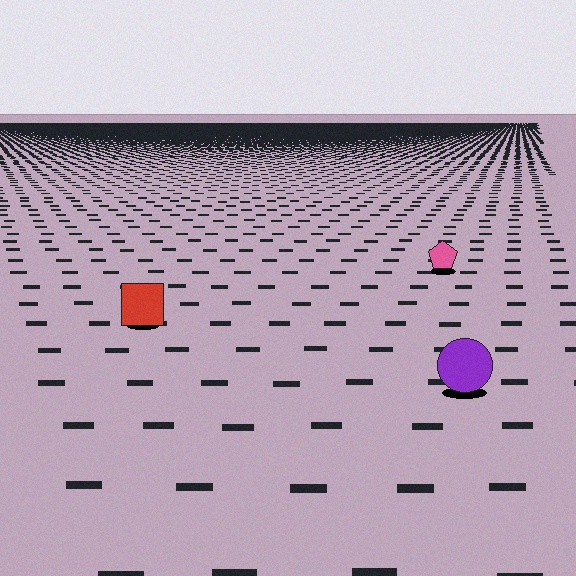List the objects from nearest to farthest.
From nearest to farthest: the purple circle, the red square, the pink pentagon.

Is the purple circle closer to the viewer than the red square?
Yes. The purple circle is closer — you can tell from the texture gradient: the ground texture is coarser near it.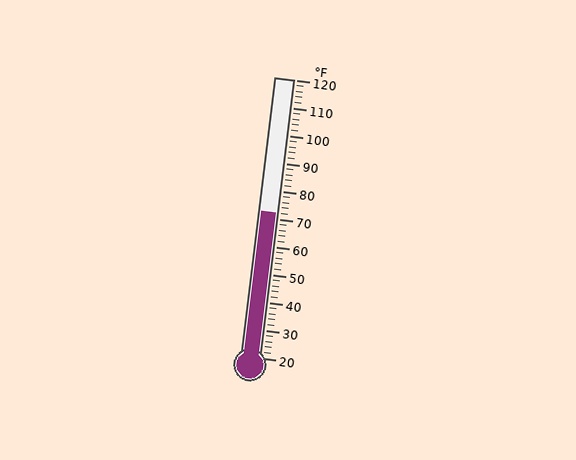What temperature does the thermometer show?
The thermometer shows approximately 72°F.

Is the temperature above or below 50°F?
The temperature is above 50°F.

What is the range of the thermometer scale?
The thermometer scale ranges from 20°F to 120°F.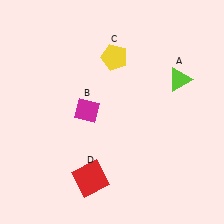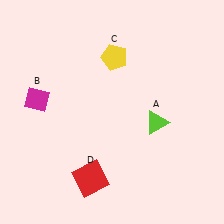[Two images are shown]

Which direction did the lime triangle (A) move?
The lime triangle (A) moved down.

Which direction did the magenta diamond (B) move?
The magenta diamond (B) moved left.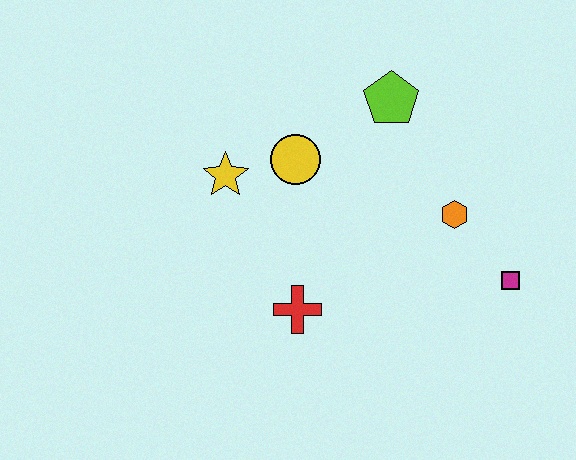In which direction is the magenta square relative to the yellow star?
The magenta square is to the right of the yellow star.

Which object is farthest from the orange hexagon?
The yellow star is farthest from the orange hexagon.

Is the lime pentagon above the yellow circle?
Yes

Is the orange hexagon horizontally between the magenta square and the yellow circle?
Yes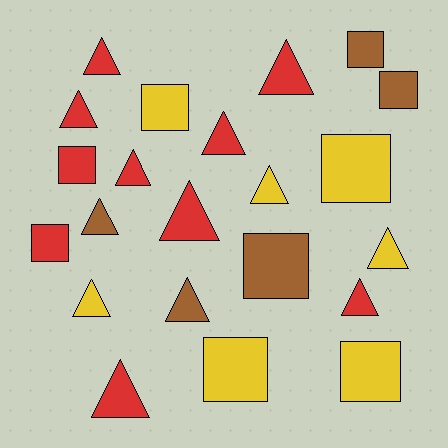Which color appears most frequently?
Red, with 10 objects.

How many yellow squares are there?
There are 4 yellow squares.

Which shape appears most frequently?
Triangle, with 13 objects.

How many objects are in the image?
There are 22 objects.